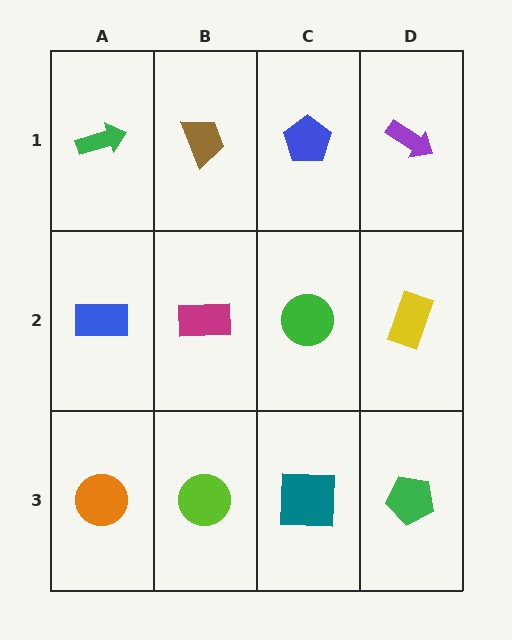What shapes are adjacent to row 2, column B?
A brown trapezoid (row 1, column B), a lime circle (row 3, column B), a blue rectangle (row 2, column A), a green circle (row 2, column C).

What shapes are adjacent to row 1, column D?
A yellow rectangle (row 2, column D), a blue pentagon (row 1, column C).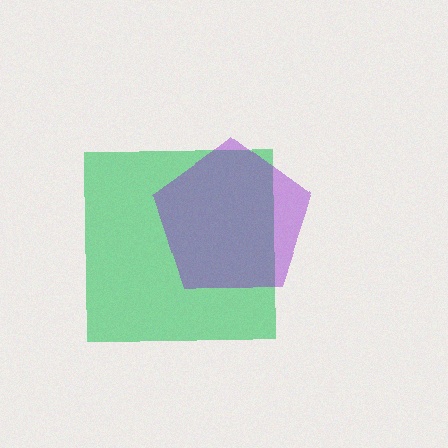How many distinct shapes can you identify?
There are 2 distinct shapes: a green square, a purple pentagon.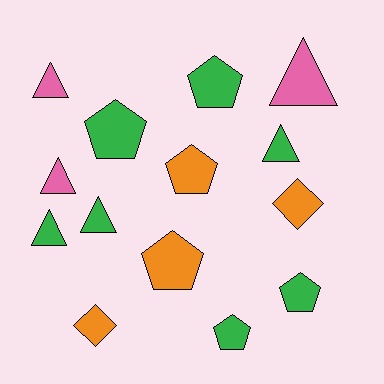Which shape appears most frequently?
Pentagon, with 6 objects.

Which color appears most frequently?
Green, with 7 objects.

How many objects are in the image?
There are 14 objects.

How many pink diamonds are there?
There are no pink diamonds.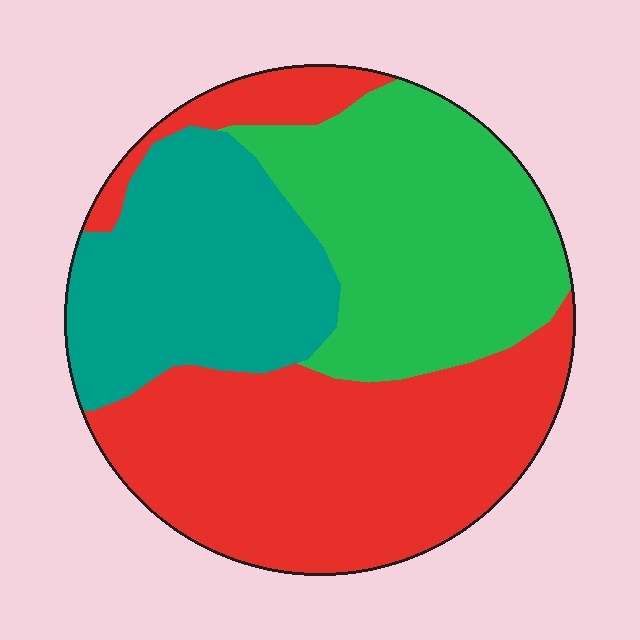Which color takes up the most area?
Red, at roughly 45%.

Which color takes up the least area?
Teal, at roughly 25%.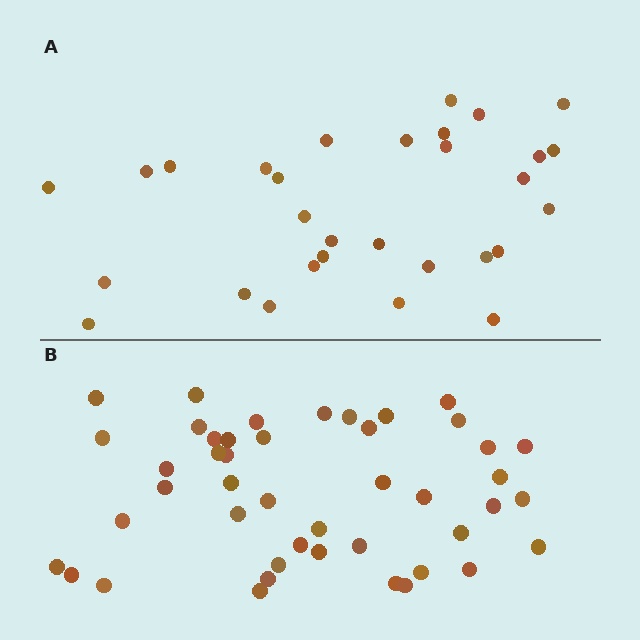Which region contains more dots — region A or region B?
Region B (the bottom region) has more dots.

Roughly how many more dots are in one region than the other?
Region B has approximately 15 more dots than region A.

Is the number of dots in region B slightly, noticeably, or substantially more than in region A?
Region B has substantially more. The ratio is roughly 1.5 to 1.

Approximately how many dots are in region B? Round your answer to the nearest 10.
About 40 dots. (The exact count is 45, which rounds to 40.)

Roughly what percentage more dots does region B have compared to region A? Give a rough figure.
About 50% more.